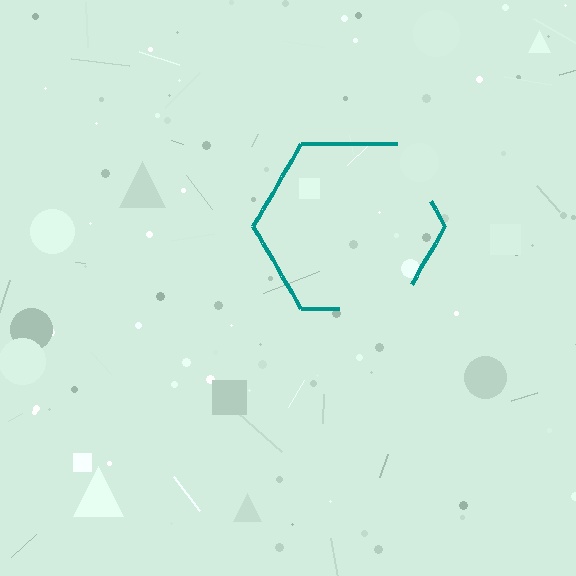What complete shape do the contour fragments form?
The contour fragments form a hexagon.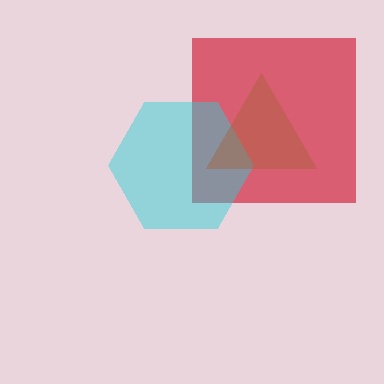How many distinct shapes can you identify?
There are 3 distinct shapes: a red square, a cyan hexagon, a brown triangle.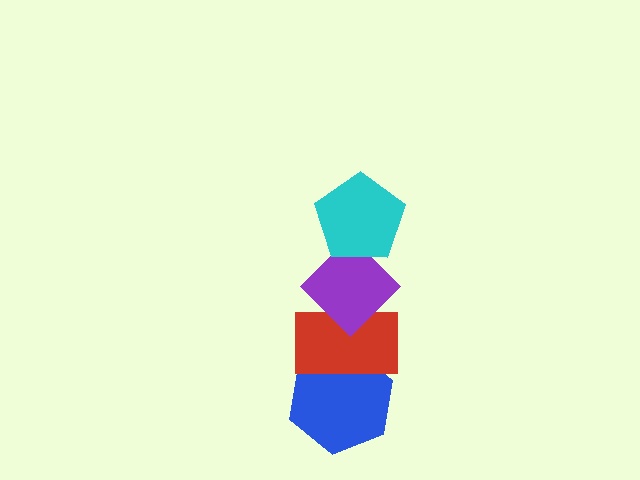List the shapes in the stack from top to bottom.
From top to bottom: the cyan pentagon, the purple diamond, the red rectangle, the blue hexagon.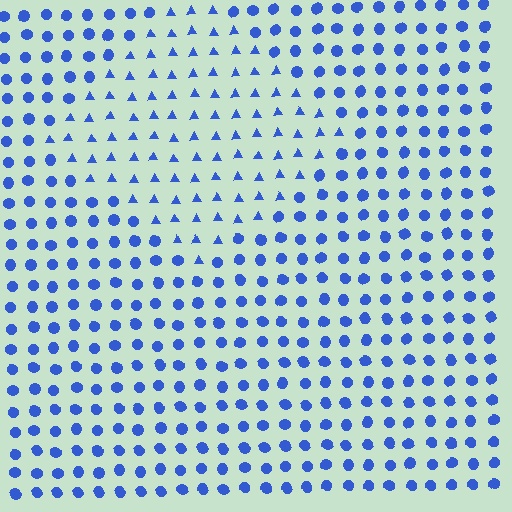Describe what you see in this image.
The image is filled with small blue elements arranged in a uniform grid. A diamond-shaped region contains triangles, while the surrounding area contains circles. The boundary is defined purely by the change in element shape.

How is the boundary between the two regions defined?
The boundary is defined by a change in element shape: triangles inside vs. circles outside. All elements share the same color and spacing.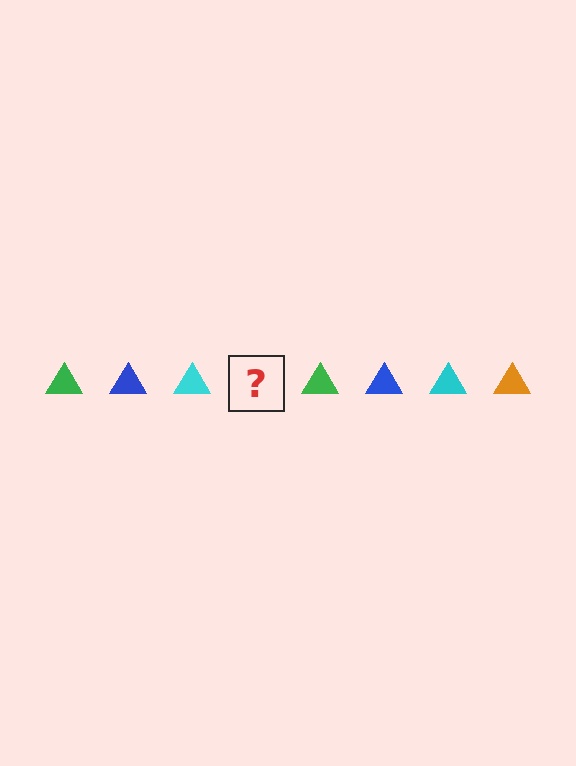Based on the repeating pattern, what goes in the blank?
The blank should be an orange triangle.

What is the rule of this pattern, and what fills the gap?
The rule is that the pattern cycles through green, blue, cyan, orange triangles. The gap should be filled with an orange triangle.